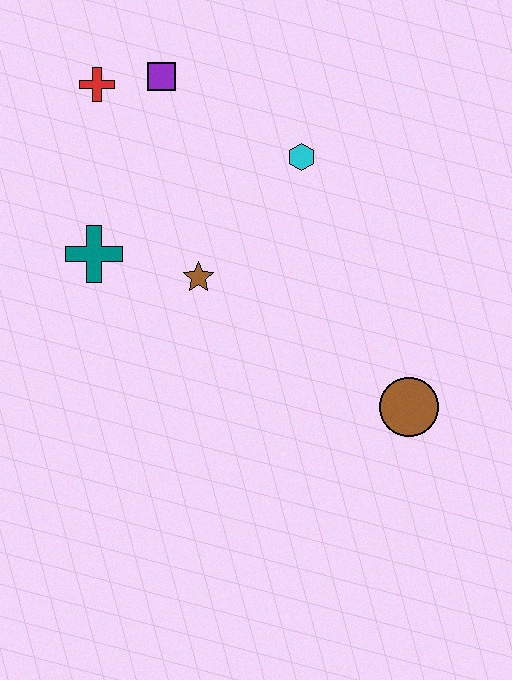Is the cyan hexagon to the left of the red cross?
No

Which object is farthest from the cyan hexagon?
The brown circle is farthest from the cyan hexagon.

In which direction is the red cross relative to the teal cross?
The red cross is above the teal cross.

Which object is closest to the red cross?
The purple square is closest to the red cross.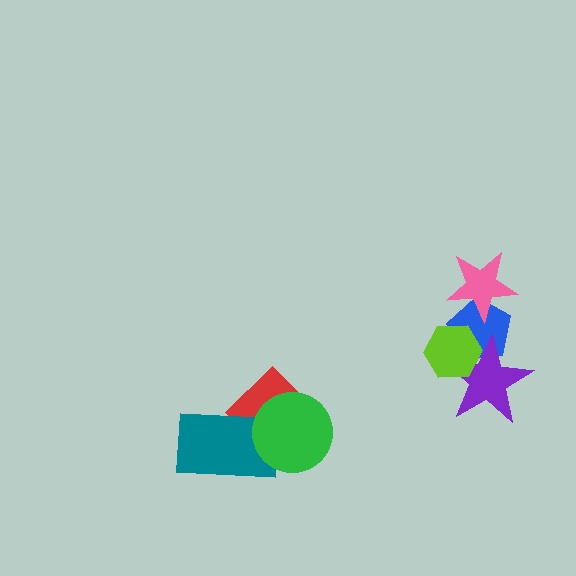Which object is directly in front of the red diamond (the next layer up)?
The teal rectangle is directly in front of the red diamond.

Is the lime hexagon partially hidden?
No, no other shape covers it.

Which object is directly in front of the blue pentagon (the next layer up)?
The pink star is directly in front of the blue pentagon.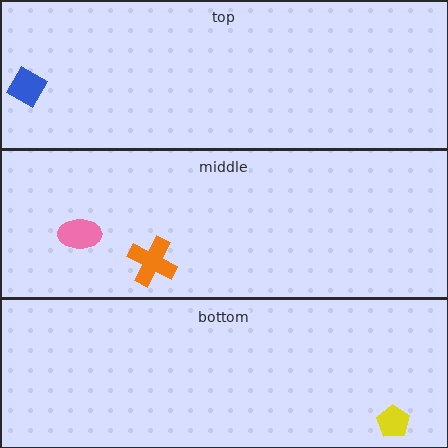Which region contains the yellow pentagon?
The bottom region.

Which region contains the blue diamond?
The top region.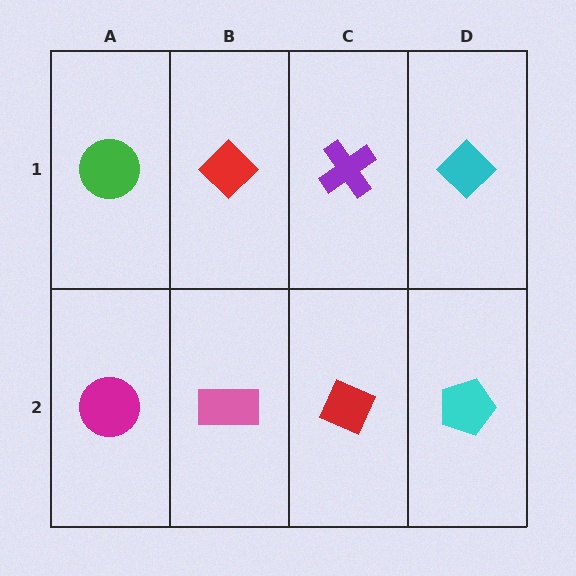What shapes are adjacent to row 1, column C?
A red diamond (row 2, column C), a red diamond (row 1, column B), a cyan diamond (row 1, column D).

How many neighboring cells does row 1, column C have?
3.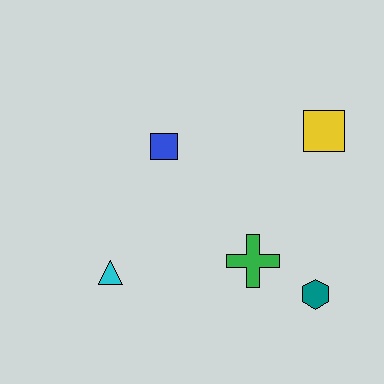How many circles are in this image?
There are no circles.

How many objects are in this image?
There are 5 objects.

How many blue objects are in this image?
There is 1 blue object.